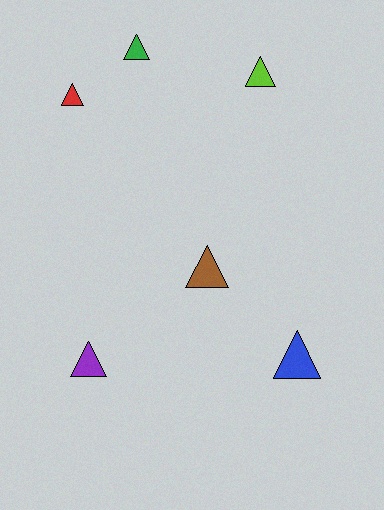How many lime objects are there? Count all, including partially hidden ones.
There is 1 lime object.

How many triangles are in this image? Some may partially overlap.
There are 6 triangles.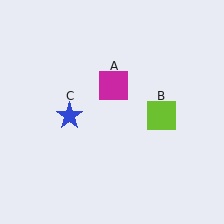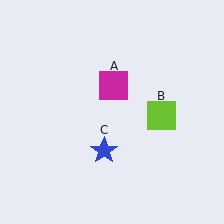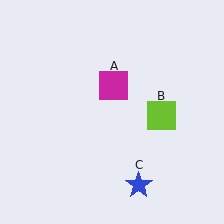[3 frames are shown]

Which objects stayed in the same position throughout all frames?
Magenta square (object A) and lime square (object B) remained stationary.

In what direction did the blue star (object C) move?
The blue star (object C) moved down and to the right.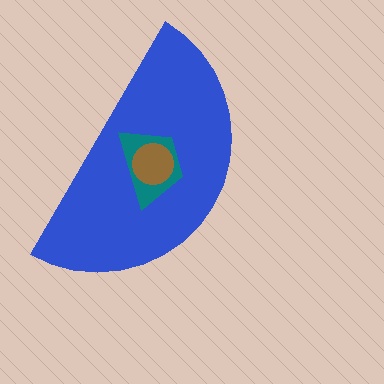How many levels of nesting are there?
3.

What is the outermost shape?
The blue semicircle.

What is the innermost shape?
The brown circle.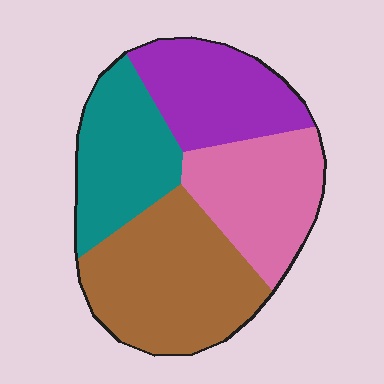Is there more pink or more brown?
Brown.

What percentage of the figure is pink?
Pink covers 23% of the figure.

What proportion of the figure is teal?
Teal covers roughly 20% of the figure.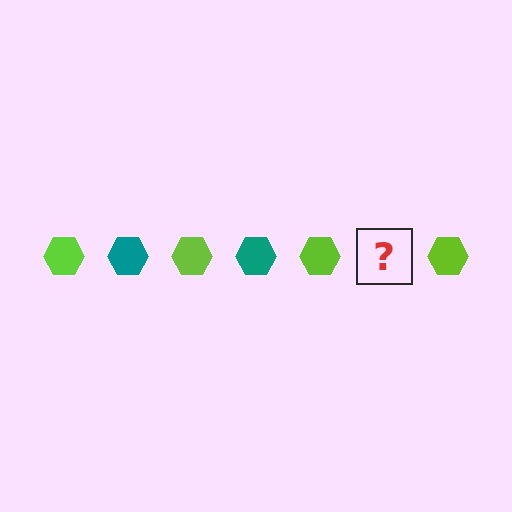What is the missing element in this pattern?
The missing element is a teal hexagon.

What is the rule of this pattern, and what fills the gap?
The rule is that the pattern cycles through lime, teal hexagons. The gap should be filled with a teal hexagon.